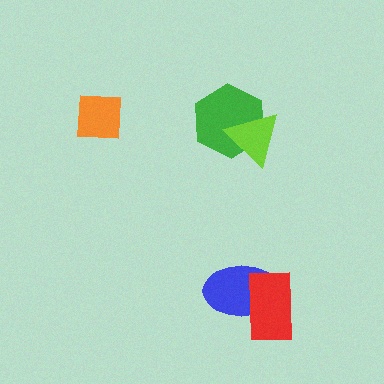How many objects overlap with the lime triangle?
1 object overlaps with the lime triangle.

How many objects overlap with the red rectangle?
1 object overlaps with the red rectangle.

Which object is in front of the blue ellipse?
The red rectangle is in front of the blue ellipse.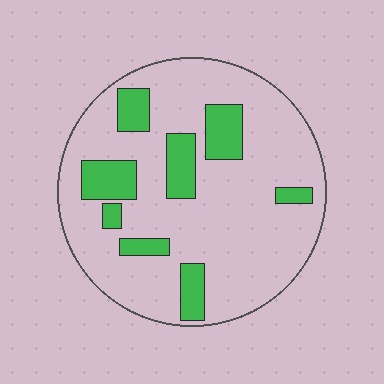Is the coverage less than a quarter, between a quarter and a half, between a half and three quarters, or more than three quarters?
Less than a quarter.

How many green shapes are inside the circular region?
8.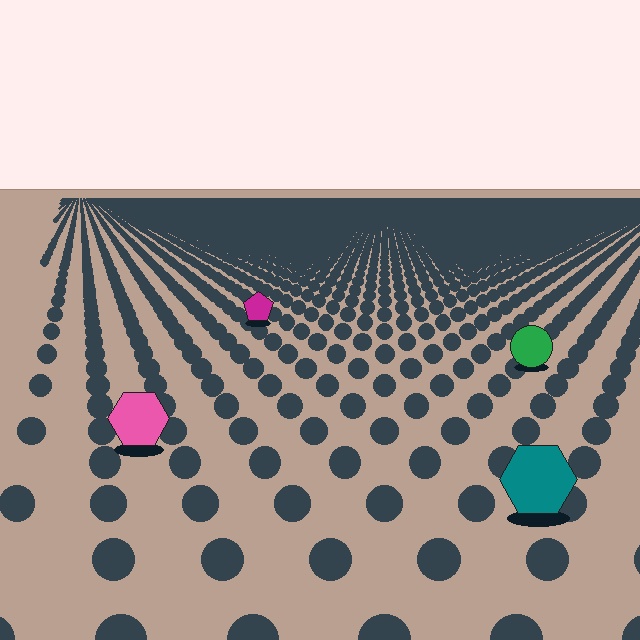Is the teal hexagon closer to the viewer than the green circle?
Yes. The teal hexagon is closer — you can tell from the texture gradient: the ground texture is coarser near it.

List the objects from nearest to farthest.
From nearest to farthest: the teal hexagon, the pink hexagon, the green circle, the magenta pentagon.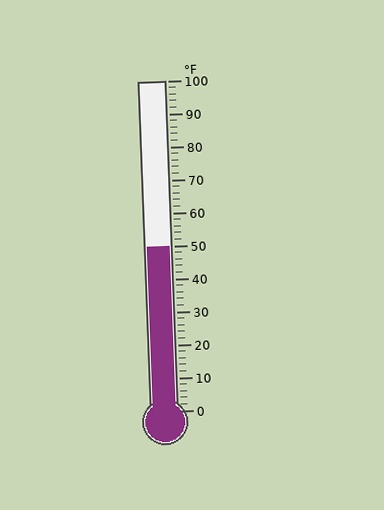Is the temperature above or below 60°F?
The temperature is below 60°F.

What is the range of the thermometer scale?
The thermometer scale ranges from 0°F to 100°F.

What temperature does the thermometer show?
The thermometer shows approximately 50°F.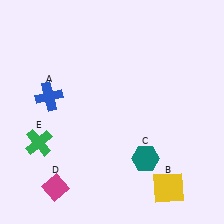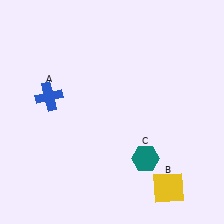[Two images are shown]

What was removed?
The magenta diamond (D), the green cross (E) were removed in Image 2.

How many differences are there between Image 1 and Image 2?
There are 2 differences between the two images.